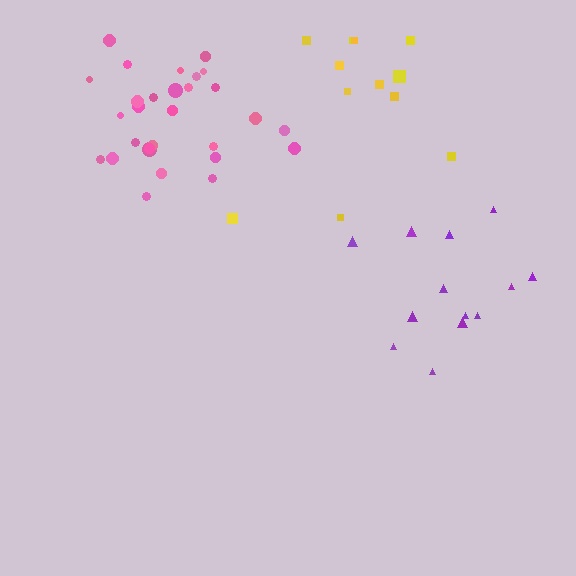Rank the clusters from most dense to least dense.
pink, purple, yellow.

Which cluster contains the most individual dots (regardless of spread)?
Pink (30).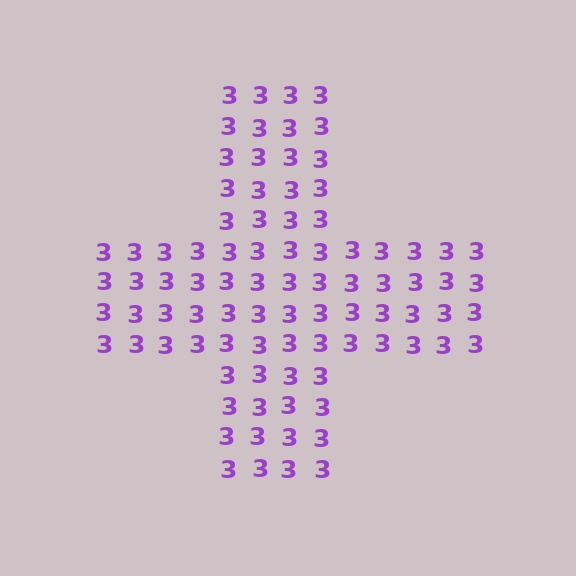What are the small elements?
The small elements are digit 3's.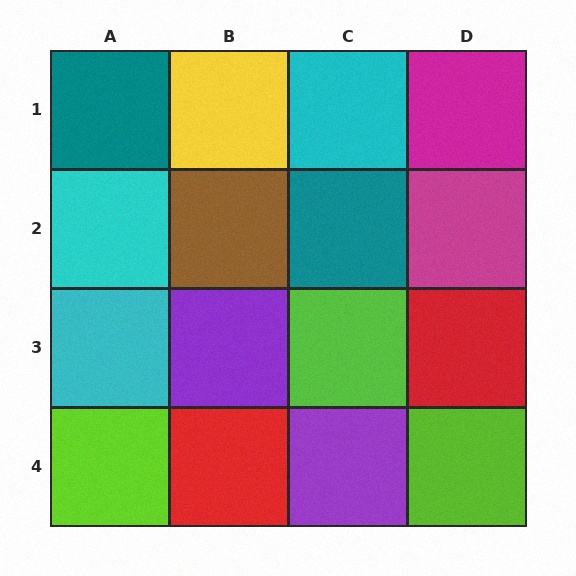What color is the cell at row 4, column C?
Purple.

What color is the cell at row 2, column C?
Teal.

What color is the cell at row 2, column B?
Brown.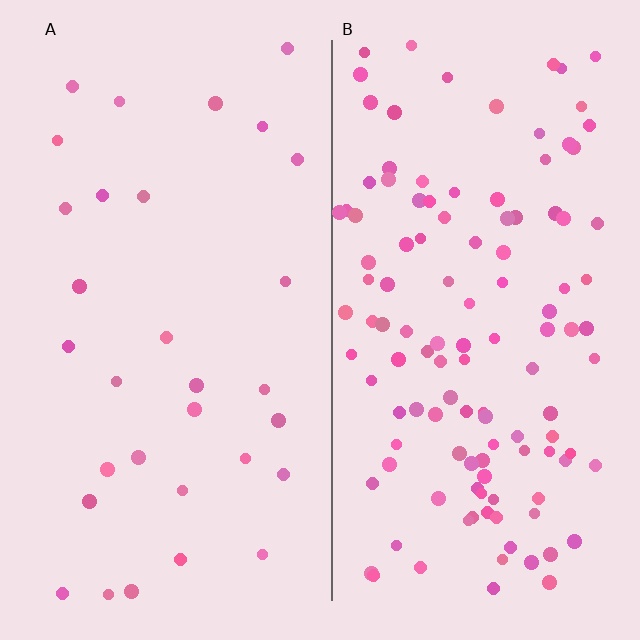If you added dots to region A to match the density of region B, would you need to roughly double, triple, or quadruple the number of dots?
Approximately quadruple.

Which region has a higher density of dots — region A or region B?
B (the right).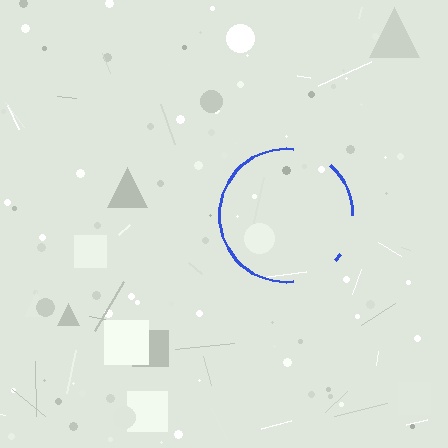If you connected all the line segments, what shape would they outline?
They would outline a circle.